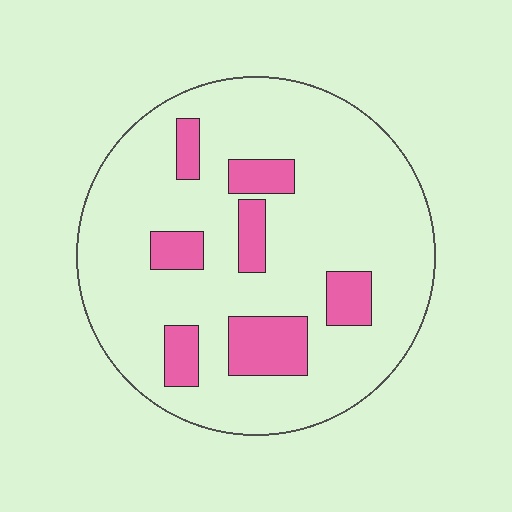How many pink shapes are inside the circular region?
7.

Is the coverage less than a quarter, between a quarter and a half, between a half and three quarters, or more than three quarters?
Less than a quarter.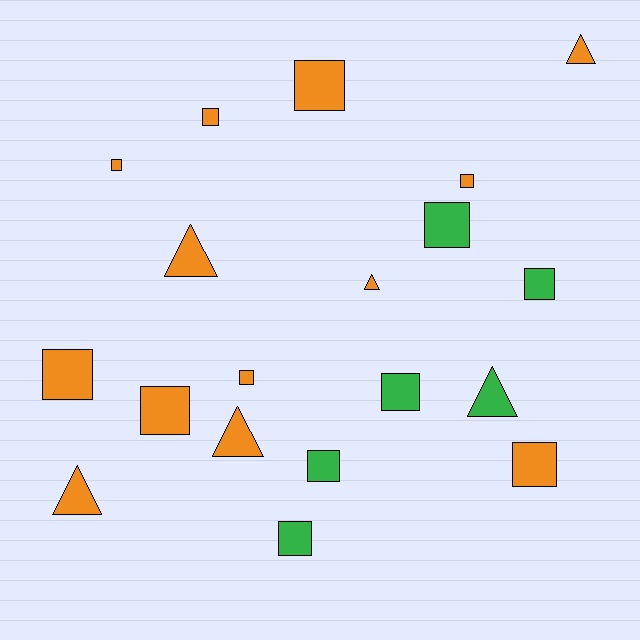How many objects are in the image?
There are 19 objects.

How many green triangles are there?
There is 1 green triangle.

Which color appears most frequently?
Orange, with 13 objects.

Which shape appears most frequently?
Square, with 13 objects.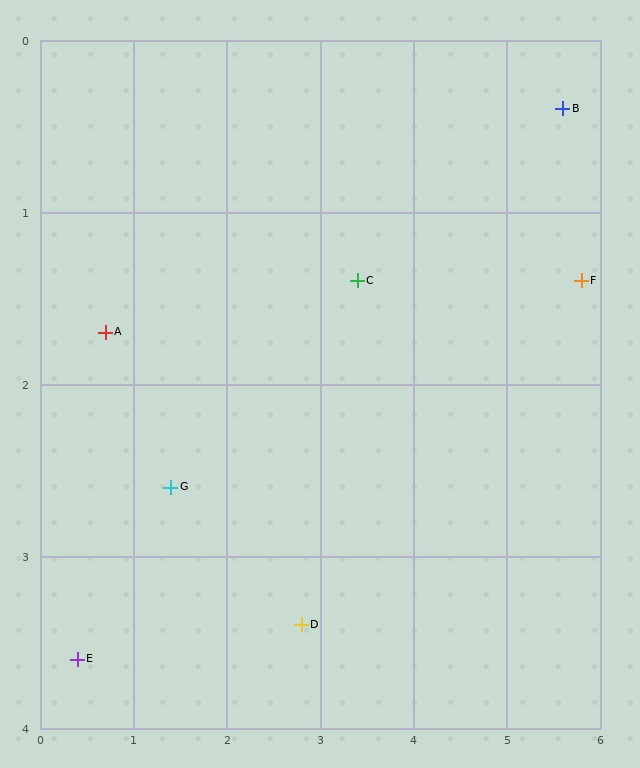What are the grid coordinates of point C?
Point C is at approximately (3.4, 1.4).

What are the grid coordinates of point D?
Point D is at approximately (2.8, 3.4).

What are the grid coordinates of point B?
Point B is at approximately (5.6, 0.4).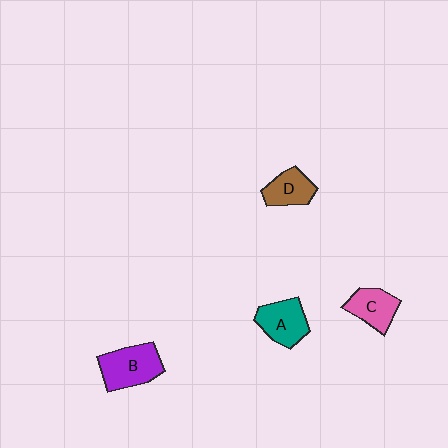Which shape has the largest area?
Shape B (purple).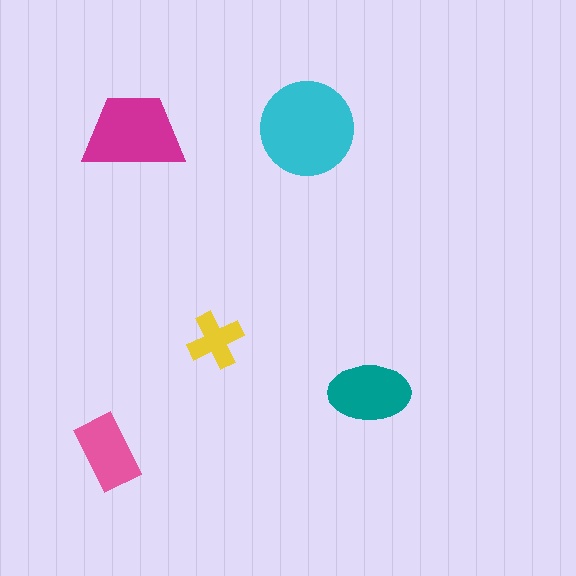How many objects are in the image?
There are 5 objects in the image.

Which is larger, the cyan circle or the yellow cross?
The cyan circle.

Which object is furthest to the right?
The teal ellipse is rightmost.